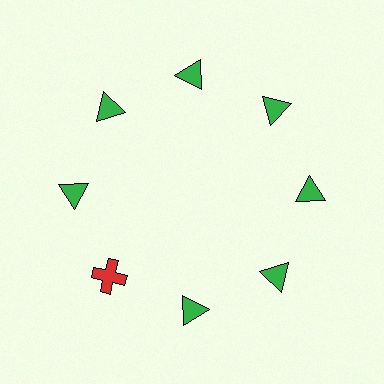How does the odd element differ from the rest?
It differs in both color (red instead of green) and shape (cross instead of triangle).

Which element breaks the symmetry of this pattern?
The red cross at roughly the 8 o'clock position breaks the symmetry. All other shapes are green triangles.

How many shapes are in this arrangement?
There are 8 shapes arranged in a ring pattern.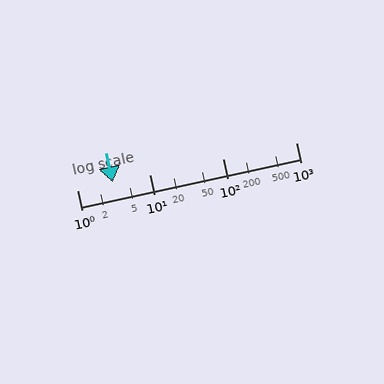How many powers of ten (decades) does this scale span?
The scale spans 3 decades, from 1 to 1000.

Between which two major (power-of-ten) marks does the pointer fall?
The pointer is between 1 and 10.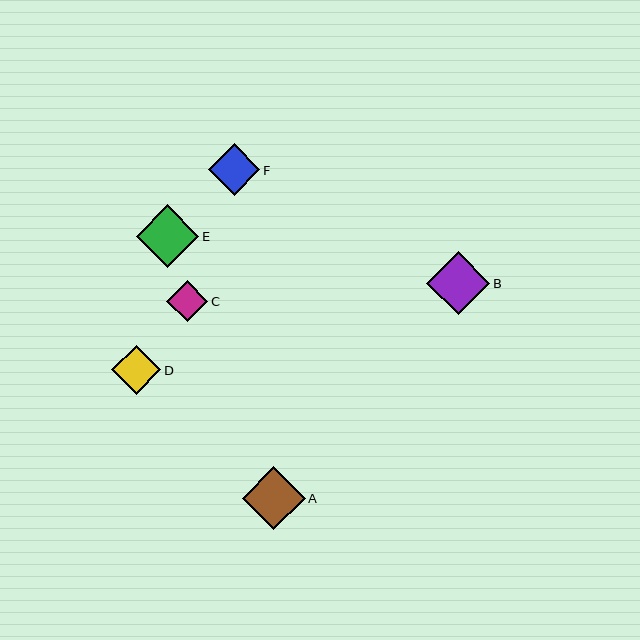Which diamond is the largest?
Diamond B is the largest with a size of approximately 63 pixels.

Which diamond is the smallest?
Diamond C is the smallest with a size of approximately 41 pixels.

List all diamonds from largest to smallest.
From largest to smallest: B, A, E, F, D, C.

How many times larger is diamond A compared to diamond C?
Diamond A is approximately 1.5 times the size of diamond C.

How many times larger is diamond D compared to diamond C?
Diamond D is approximately 1.2 times the size of diamond C.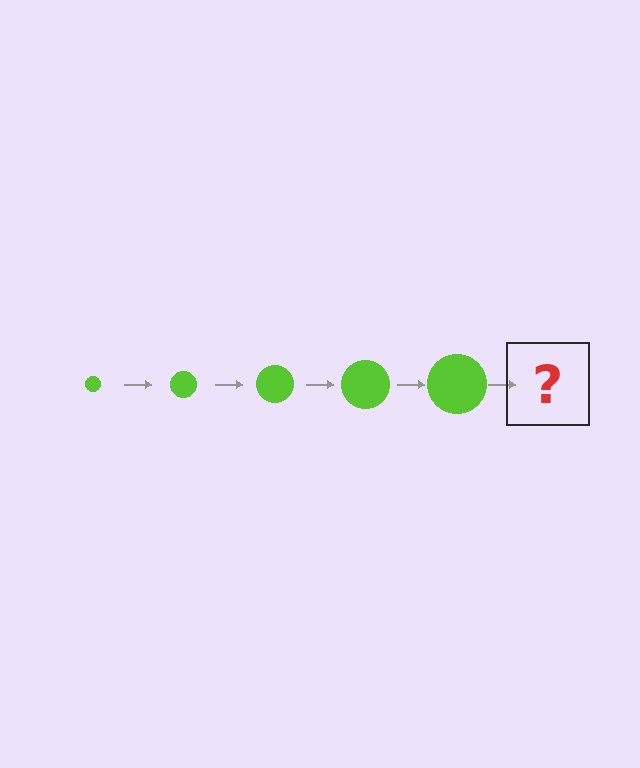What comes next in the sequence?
The next element should be a lime circle, larger than the previous one.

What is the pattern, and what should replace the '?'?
The pattern is that the circle gets progressively larger each step. The '?' should be a lime circle, larger than the previous one.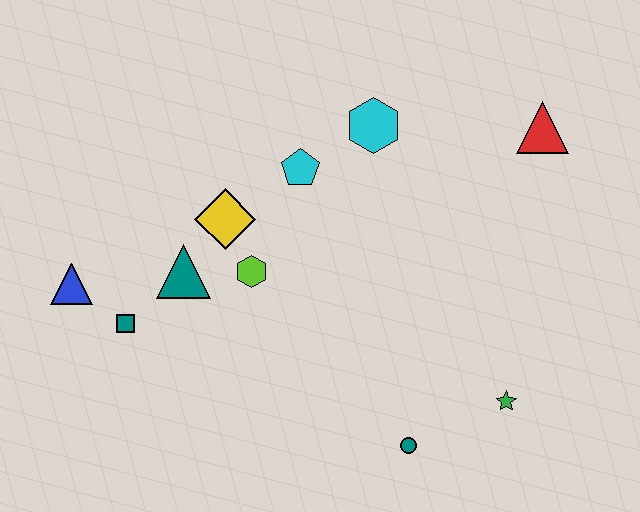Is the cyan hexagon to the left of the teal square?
No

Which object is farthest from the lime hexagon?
The red triangle is farthest from the lime hexagon.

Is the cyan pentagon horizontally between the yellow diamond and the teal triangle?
No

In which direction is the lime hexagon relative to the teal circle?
The lime hexagon is above the teal circle.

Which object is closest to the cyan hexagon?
The cyan pentagon is closest to the cyan hexagon.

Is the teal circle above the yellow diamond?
No